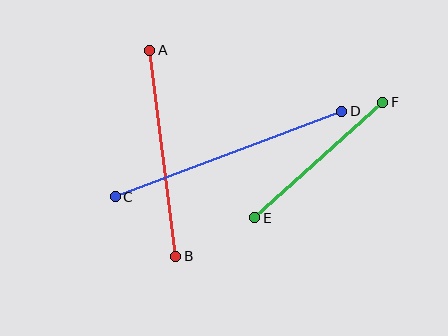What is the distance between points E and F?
The distance is approximately 173 pixels.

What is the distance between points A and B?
The distance is approximately 208 pixels.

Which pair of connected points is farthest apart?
Points C and D are farthest apart.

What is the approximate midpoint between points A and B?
The midpoint is at approximately (163, 153) pixels.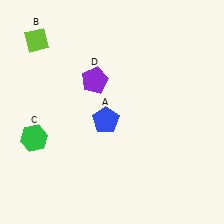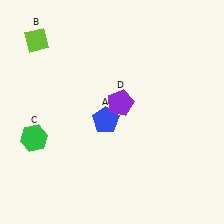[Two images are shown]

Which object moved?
The purple pentagon (D) moved right.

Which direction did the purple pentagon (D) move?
The purple pentagon (D) moved right.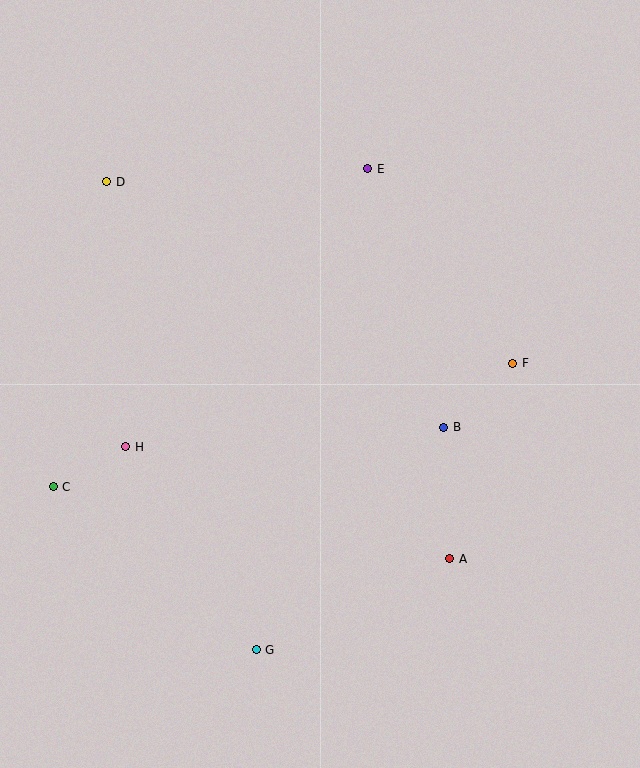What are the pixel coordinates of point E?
Point E is at (368, 169).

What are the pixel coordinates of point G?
Point G is at (256, 650).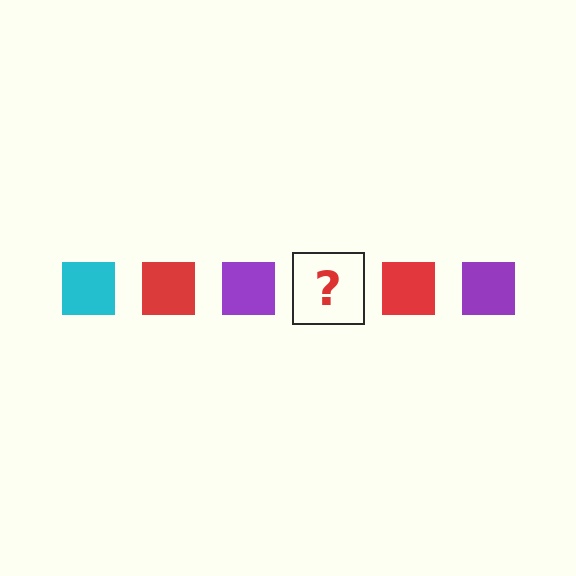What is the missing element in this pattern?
The missing element is a cyan square.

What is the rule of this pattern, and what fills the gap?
The rule is that the pattern cycles through cyan, red, purple squares. The gap should be filled with a cyan square.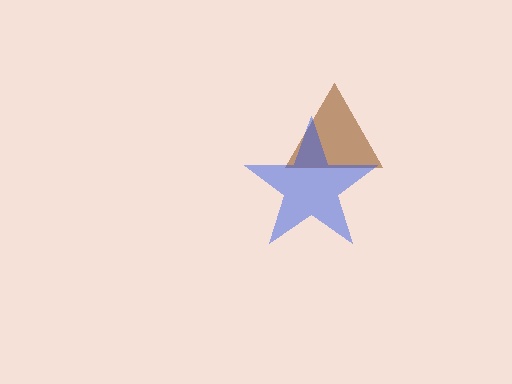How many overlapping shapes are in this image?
There are 2 overlapping shapes in the image.